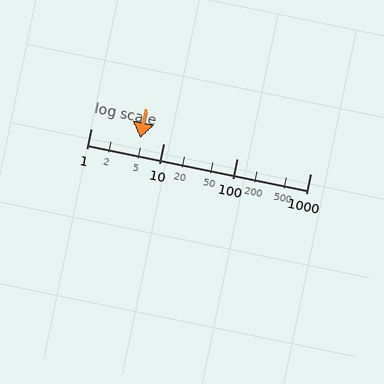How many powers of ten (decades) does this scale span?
The scale spans 3 decades, from 1 to 1000.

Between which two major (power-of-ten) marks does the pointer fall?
The pointer is between 1 and 10.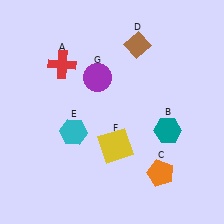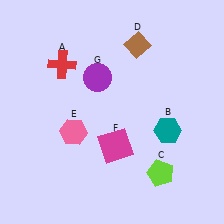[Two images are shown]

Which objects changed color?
C changed from orange to lime. E changed from cyan to pink. F changed from yellow to magenta.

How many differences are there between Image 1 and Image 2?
There are 3 differences between the two images.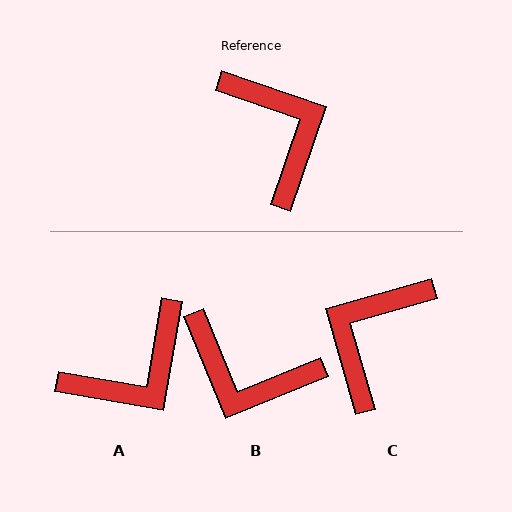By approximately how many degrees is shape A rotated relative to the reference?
Approximately 81 degrees clockwise.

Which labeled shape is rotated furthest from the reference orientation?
B, about 139 degrees away.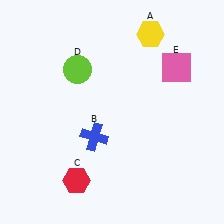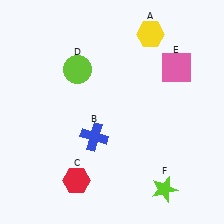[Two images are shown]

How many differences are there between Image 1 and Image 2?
There is 1 difference between the two images.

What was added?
A lime star (F) was added in Image 2.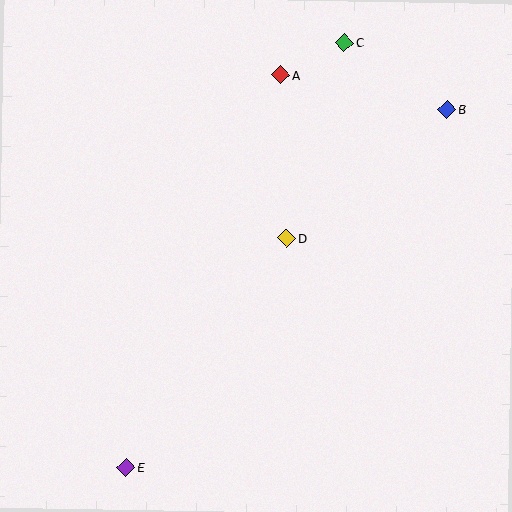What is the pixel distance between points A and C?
The distance between A and C is 72 pixels.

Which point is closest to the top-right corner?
Point B is closest to the top-right corner.